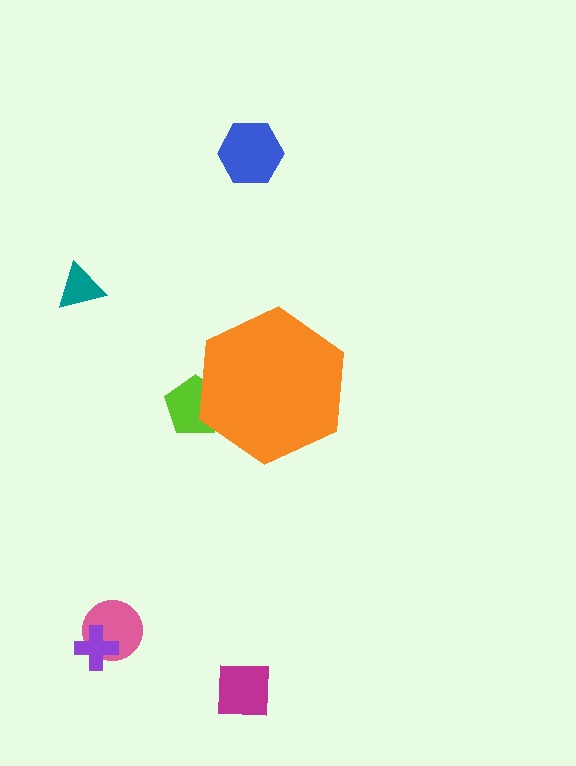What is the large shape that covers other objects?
An orange hexagon.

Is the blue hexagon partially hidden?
No, the blue hexagon is fully visible.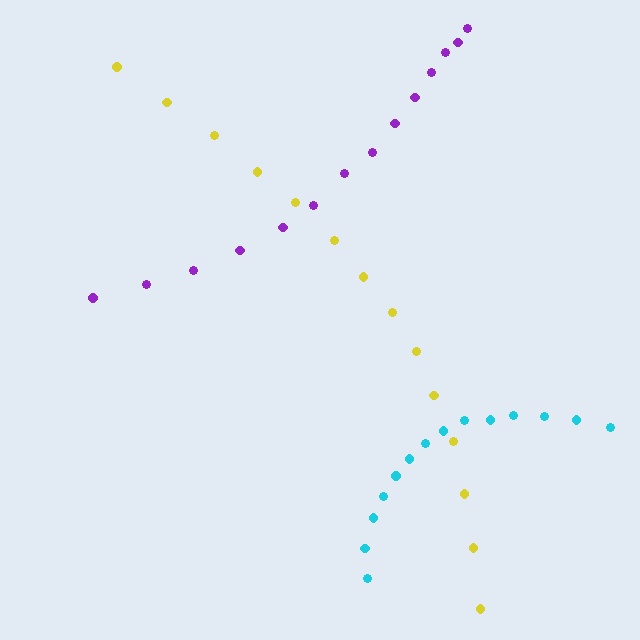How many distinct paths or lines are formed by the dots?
There are 3 distinct paths.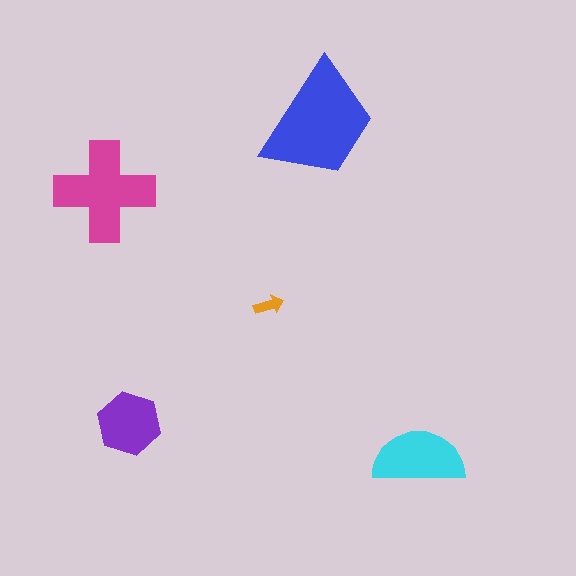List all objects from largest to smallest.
The blue trapezoid, the magenta cross, the cyan semicircle, the purple hexagon, the orange arrow.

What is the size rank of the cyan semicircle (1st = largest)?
3rd.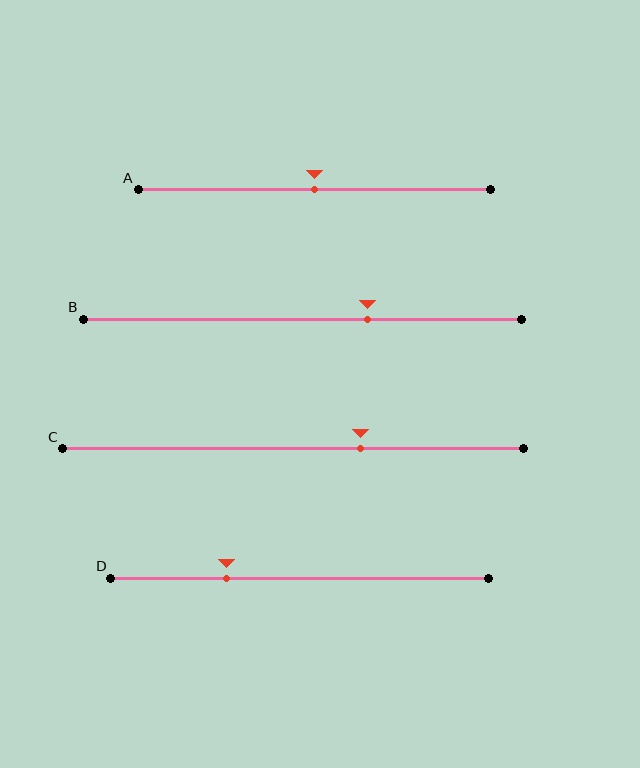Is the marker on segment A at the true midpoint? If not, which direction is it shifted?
Yes, the marker on segment A is at the true midpoint.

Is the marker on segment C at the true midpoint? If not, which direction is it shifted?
No, the marker on segment C is shifted to the right by about 15% of the segment length.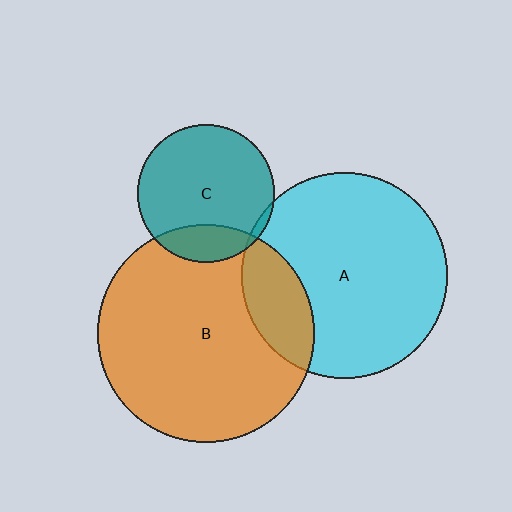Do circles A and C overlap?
Yes.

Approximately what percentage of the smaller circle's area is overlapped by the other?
Approximately 5%.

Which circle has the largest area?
Circle B (orange).